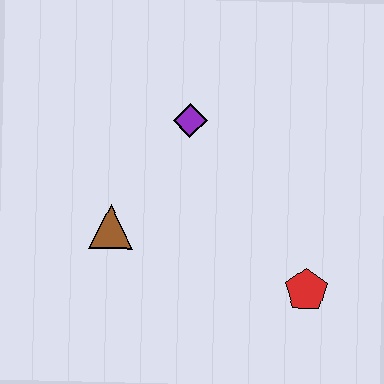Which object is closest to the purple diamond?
The brown triangle is closest to the purple diamond.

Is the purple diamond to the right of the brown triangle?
Yes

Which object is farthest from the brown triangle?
The red pentagon is farthest from the brown triangle.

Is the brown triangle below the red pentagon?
No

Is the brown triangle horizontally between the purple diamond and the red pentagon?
No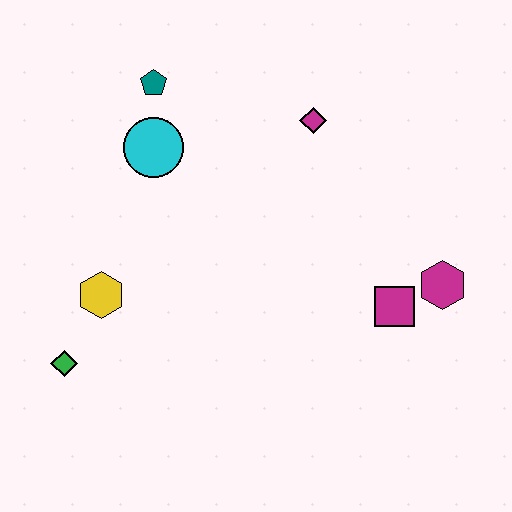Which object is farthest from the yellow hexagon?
The magenta hexagon is farthest from the yellow hexagon.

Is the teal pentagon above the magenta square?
Yes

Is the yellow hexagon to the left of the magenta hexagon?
Yes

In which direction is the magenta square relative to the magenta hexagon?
The magenta square is to the left of the magenta hexagon.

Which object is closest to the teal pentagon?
The cyan circle is closest to the teal pentagon.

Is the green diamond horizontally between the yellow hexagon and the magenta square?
No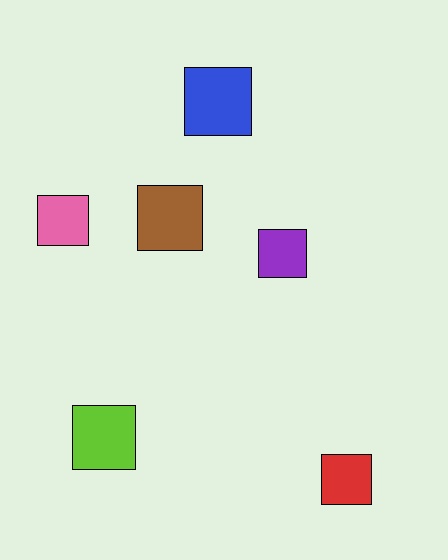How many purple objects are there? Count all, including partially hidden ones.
There is 1 purple object.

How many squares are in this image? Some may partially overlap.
There are 6 squares.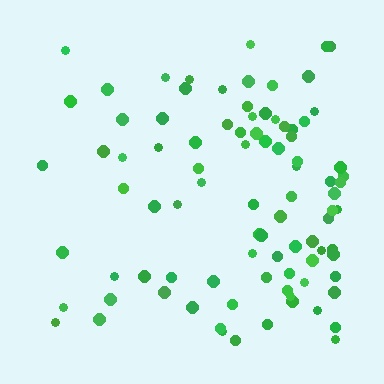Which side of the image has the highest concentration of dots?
The right.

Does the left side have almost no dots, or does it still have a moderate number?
Still a moderate number, just noticeably fewer than the right.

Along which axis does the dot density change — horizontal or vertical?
Horizontal.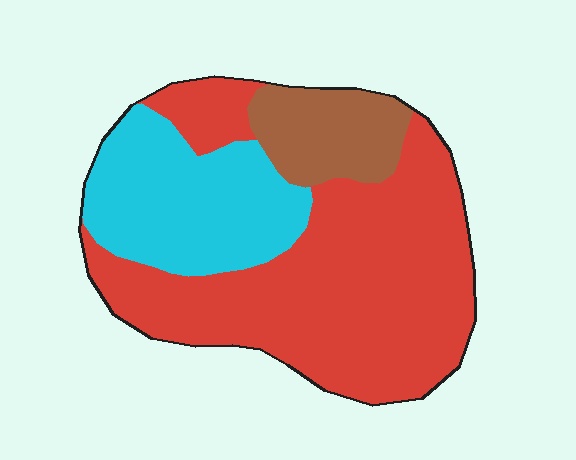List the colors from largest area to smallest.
From largest to smallest: red, cyan, brown.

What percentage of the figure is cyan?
Cyan covers roughly 25% of the figure.